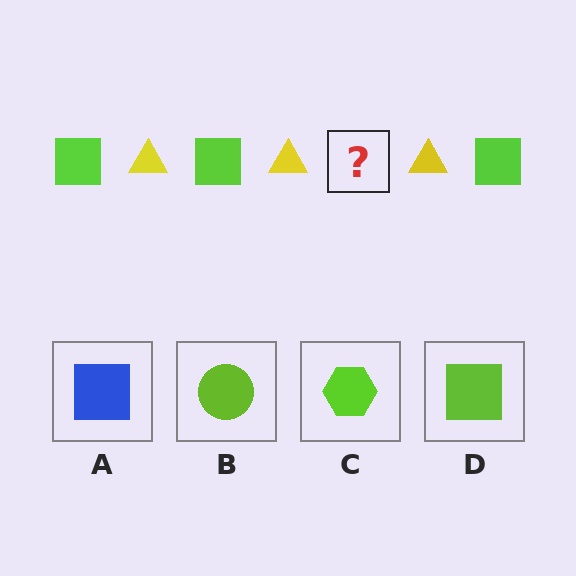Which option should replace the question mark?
Option D.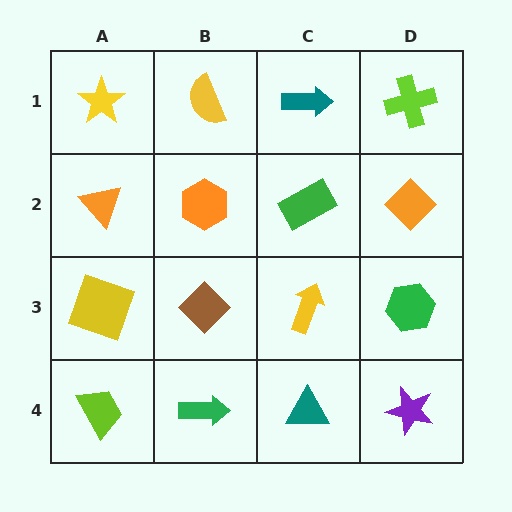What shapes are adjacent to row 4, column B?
A brown diamond (row 3, column B), a lime trapezoid (row 4, column A), a teal triangle (row 4, column C).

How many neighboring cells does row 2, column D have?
3.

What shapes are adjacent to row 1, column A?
An orange triangle (row 2, column A), a yellow semicircle (row 1, column B).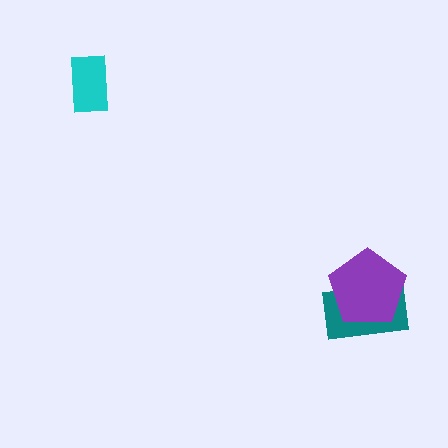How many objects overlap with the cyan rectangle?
0 objects overlap with the cyan rectangle.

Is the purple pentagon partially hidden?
No, no other shape covers it.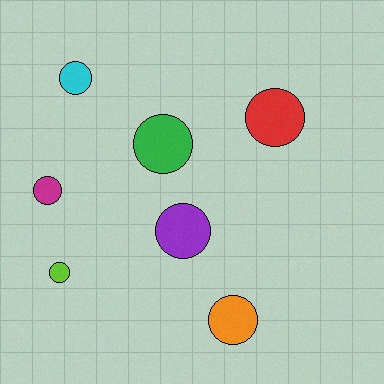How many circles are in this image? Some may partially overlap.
There are 7 circles.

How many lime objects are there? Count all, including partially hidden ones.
There is 1 lime object.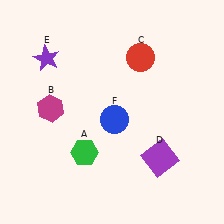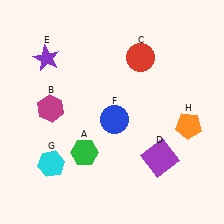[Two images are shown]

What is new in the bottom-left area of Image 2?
A cyan hexagon (G) was added in the bottom-left area of Image 2.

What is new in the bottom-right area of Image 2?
An orange pentagon (H) was added in the bottom-right area of Image 2.